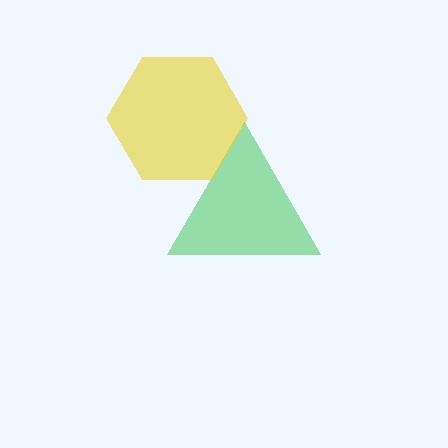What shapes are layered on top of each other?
The layered shapes are: a green triangle, a yellow hexagon.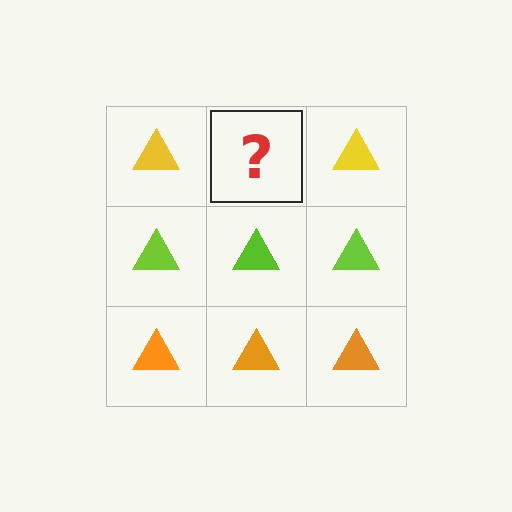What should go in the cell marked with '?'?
The missing cell should contain a yellow triangle.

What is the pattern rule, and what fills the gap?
The rule is that each row has a consistent color. The gap should be filled with a yellow triangle.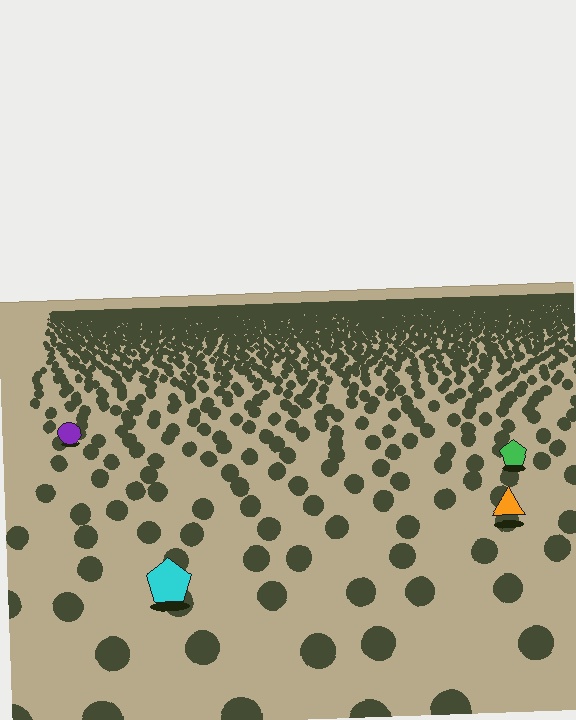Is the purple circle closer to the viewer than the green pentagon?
No. The green pentagon is closer — you can tell from the texture gradient: the ground texture is coarser near it.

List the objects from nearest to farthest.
From nearest to farthest: the cyan pentagon, the orange triangle, the green pentagon, the purple circle.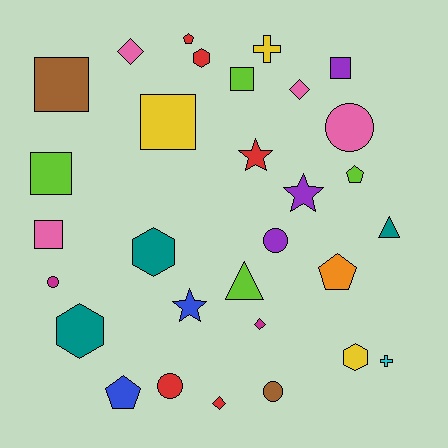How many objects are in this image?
There are 30 objects.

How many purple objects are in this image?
There are 3 purple objects.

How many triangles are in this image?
There are 2 triangles.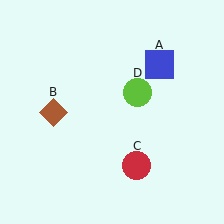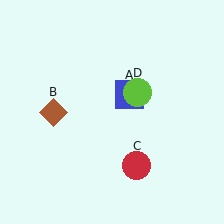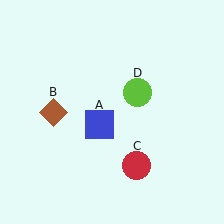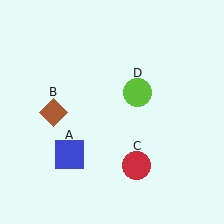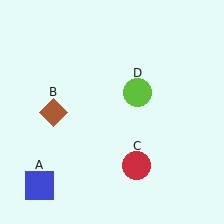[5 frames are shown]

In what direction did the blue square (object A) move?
The blue square (object A) moved down and to the left.